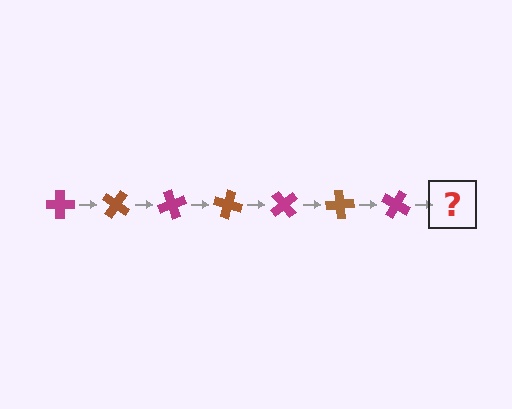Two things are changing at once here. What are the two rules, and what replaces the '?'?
The two rules are that it rotates 35 degrees each step and the color cycles through magenta and brown. The '?' should be a brown cross, rotated 245 degrees from the start.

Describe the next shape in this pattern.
It should be a brown cross, rotated 245 degrees from the start.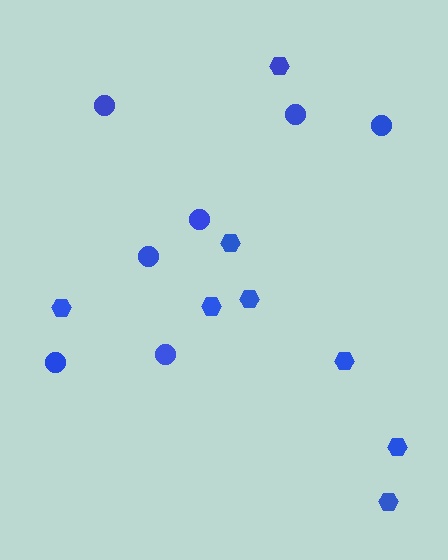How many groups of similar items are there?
There are 2 groups: one group of circles (7) and one group of hexagons (8).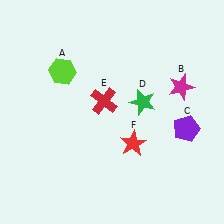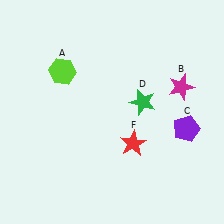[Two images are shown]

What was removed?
The red cross (E) was removed in Image 2.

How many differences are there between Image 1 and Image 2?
There is 1 difference between the two images.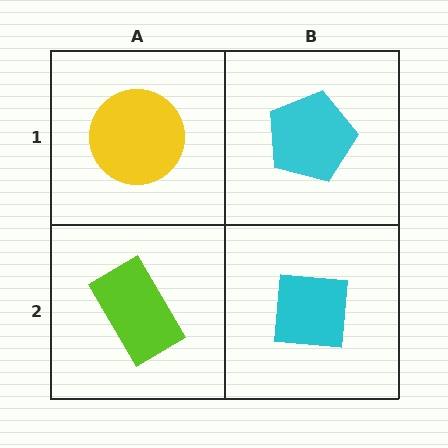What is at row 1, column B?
A cyan pentagon.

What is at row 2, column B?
A cyan square.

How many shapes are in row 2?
2 shapes.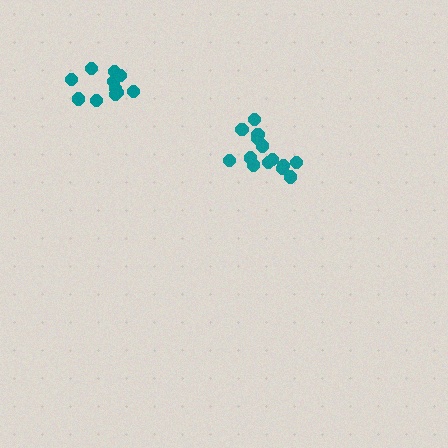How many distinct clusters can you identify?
There are 2 distinct clusters.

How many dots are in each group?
Group 1: 11 dots, Group 2: 14 dots (25 total).